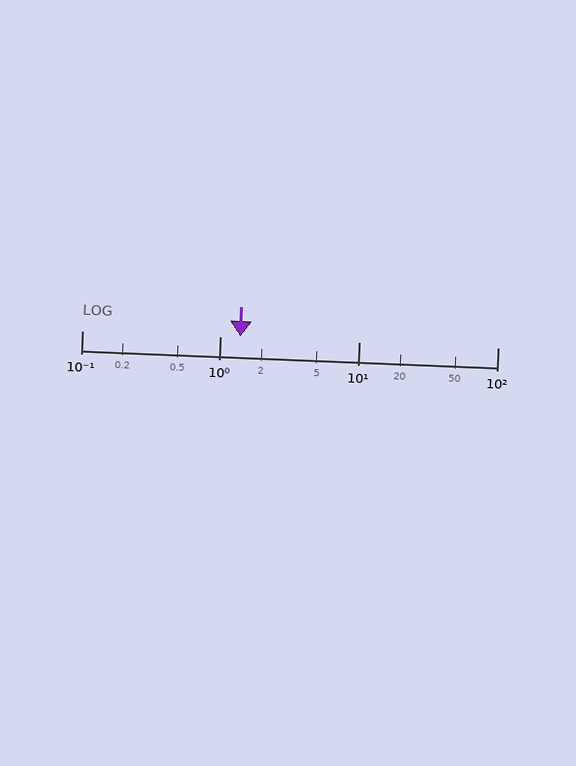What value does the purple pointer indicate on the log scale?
The pointer indicates approximately 1.4.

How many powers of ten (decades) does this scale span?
The scale spans 3 decades, from 0.1 to 100.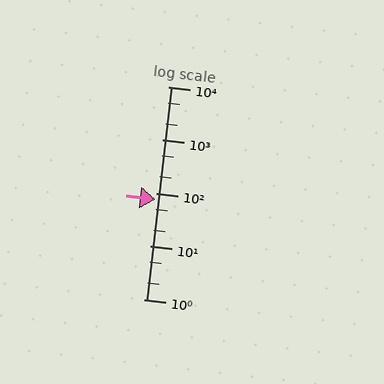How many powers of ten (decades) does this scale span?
The scale spans 4 decades, from 1 to 10000.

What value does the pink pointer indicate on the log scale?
The pointer indicates approximately 76.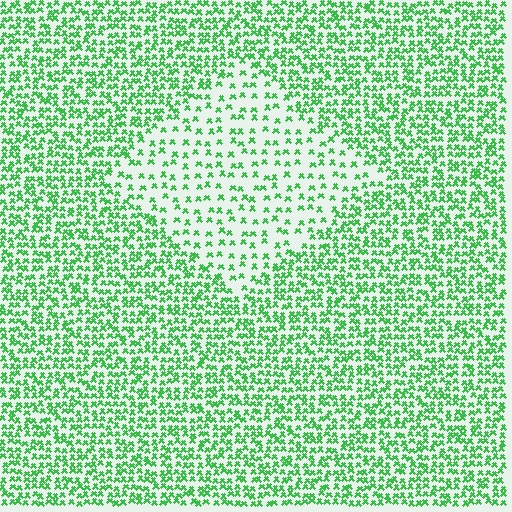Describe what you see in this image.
The image contains small green elements arranged at two different densities. A diamond-shaped region is visible where the elements are less densely packed than the surrounding area.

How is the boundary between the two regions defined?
The boundary is defined by a change in element density (approximately 2.2x ratio). All elements are the same color, size, and shape.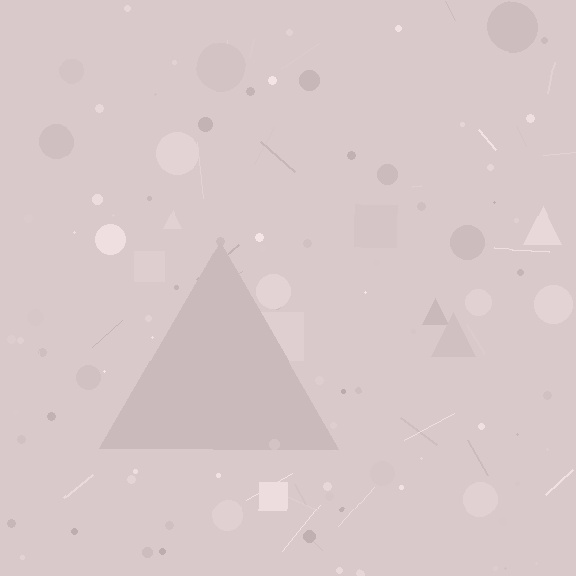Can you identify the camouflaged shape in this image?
The camouflaged shape is a triangle.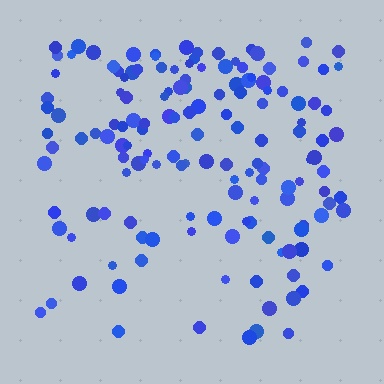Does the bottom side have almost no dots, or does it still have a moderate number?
Still a moderate number, just noticeably fewer than the top.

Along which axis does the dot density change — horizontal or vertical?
Vertical.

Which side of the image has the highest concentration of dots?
The top.